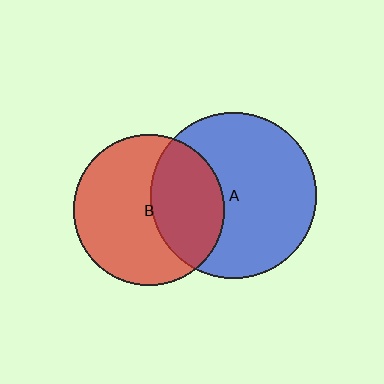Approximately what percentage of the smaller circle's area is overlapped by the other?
Approximately 40%.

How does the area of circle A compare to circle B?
Approximately 1.2 times.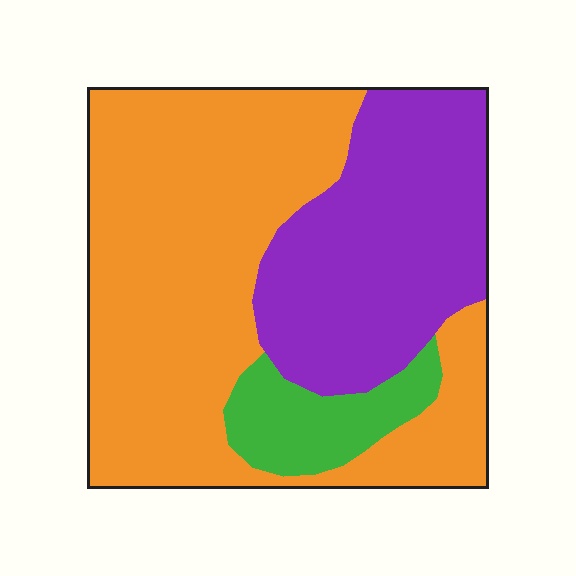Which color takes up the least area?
Green, at roughly 10%.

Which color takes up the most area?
Orange, at roughly 60%.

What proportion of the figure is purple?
Purple takes up about one third (1/3) of the figure.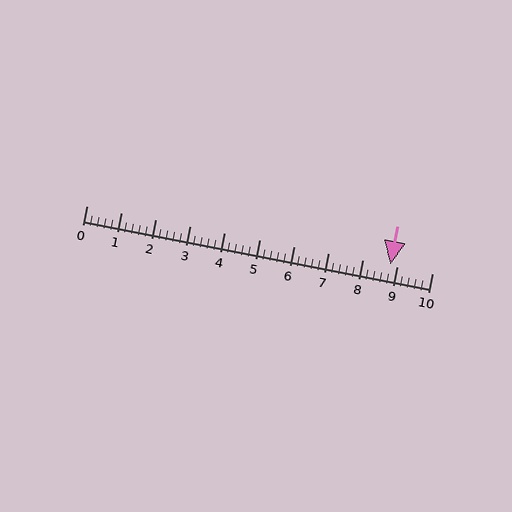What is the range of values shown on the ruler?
The ruler shows values from 0 to 10.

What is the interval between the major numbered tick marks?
The major tick marks are spaced 1 units apart.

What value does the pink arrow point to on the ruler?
The pink arrow points to approximately 8.8.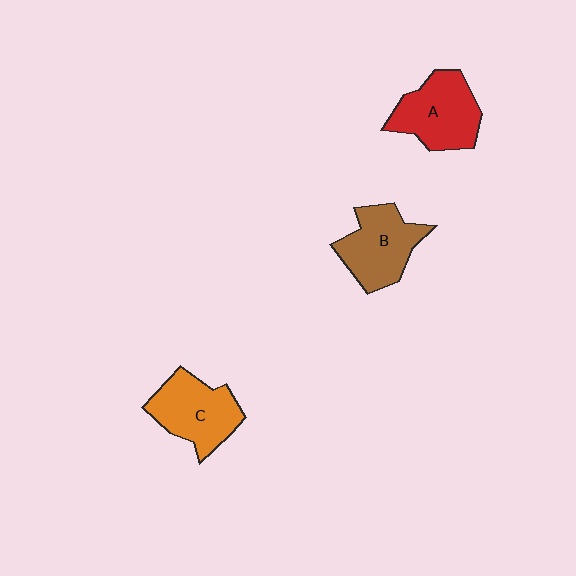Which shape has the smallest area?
Shape B (brown).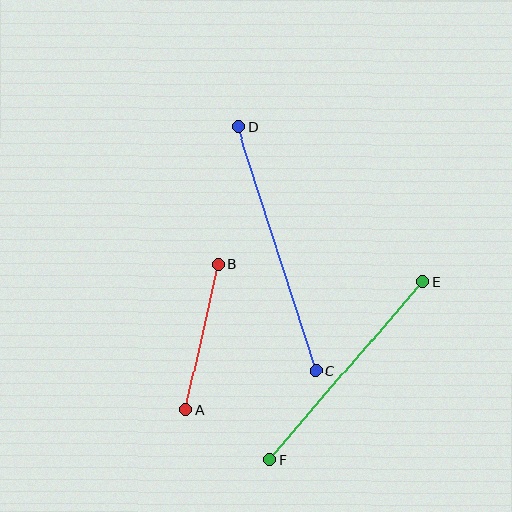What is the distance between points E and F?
The distance is approximately 235 pixels.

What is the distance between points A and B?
The distance is approximately 149 pixels.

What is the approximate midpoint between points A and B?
The midpoint is at approximately (202, 337) pixels.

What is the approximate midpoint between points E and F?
The midpoint is at approximately (346, 371) pixels.